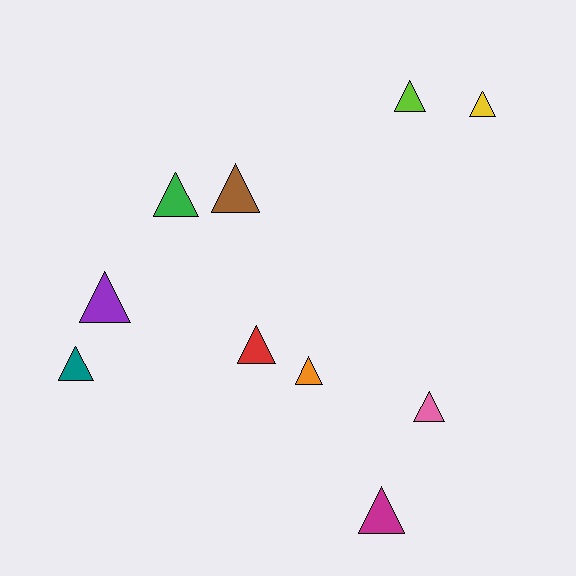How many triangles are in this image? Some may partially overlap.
There are 10 triangles.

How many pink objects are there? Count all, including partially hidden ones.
There is 1 pink object.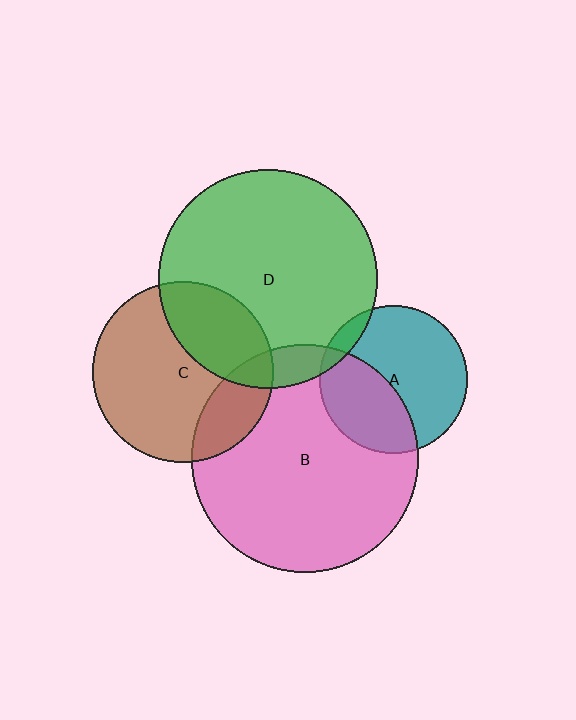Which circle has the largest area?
Circle B (pink).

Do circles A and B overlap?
Yes.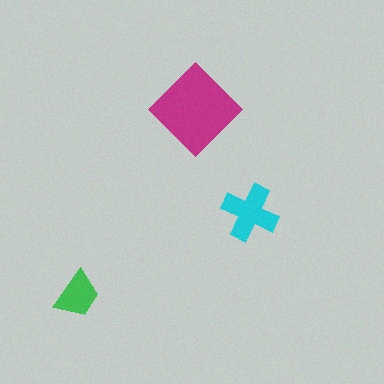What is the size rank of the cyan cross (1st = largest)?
2nd.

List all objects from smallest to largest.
The green trapezoid, the cyan cross, the magenta diamond.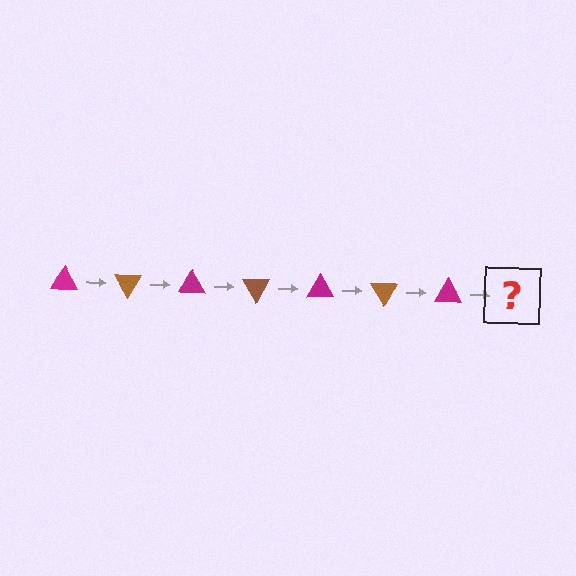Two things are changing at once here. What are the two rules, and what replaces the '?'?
The two rules are that it rotates 60 degrees each step and the color cycles through magenta and brown. The '?' should be a brown triangle, rotated 420 degrees from the start.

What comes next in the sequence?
The next element should be a brown triangle, rotated 420 degrees from the start.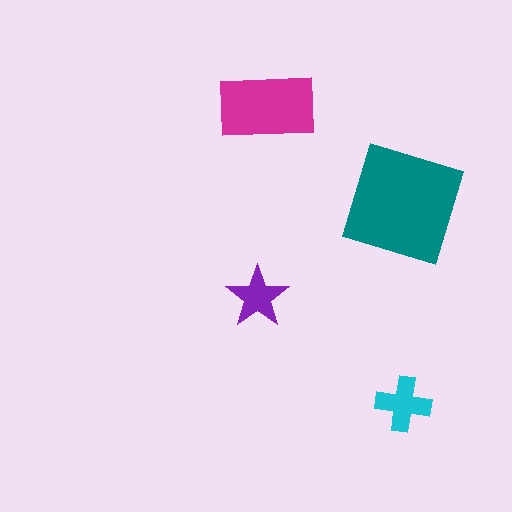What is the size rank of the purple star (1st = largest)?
4th.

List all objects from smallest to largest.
The purple star, the cyan cross, the magenta rectangle, the teal square.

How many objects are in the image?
There are 4 objects in the image.